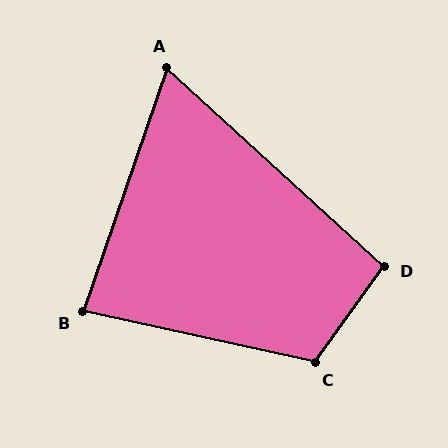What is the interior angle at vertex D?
Approximately 97 degrees (obtuse).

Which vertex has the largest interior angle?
C, at approximately 113 degrees.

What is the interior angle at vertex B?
Approximately 83 degrees (acute).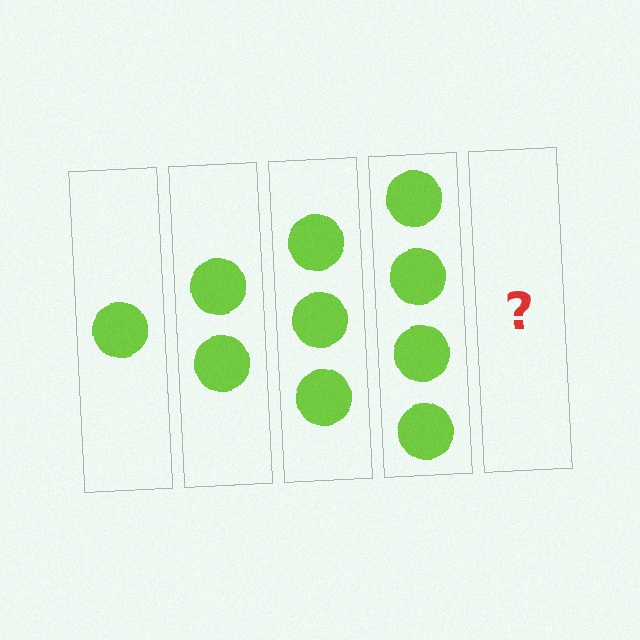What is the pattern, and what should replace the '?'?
The pattern is that each step adds one more circle. The '?' should be 5 circles.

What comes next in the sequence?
The next element should be 5 circles.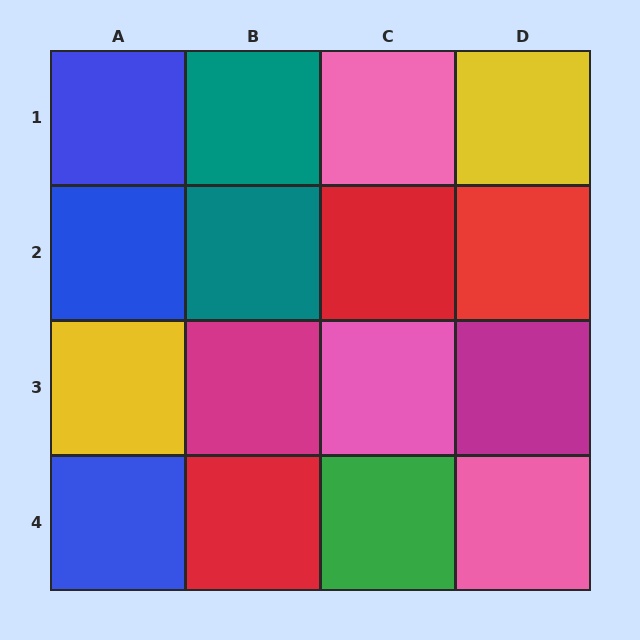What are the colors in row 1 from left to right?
Blue, teal, pink, yellow.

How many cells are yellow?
2 cells are yellow.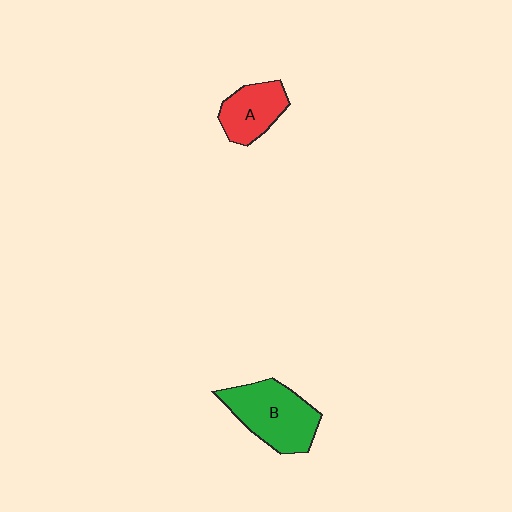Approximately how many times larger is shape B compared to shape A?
Approximately 1.6 times.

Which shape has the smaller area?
Shape A (red).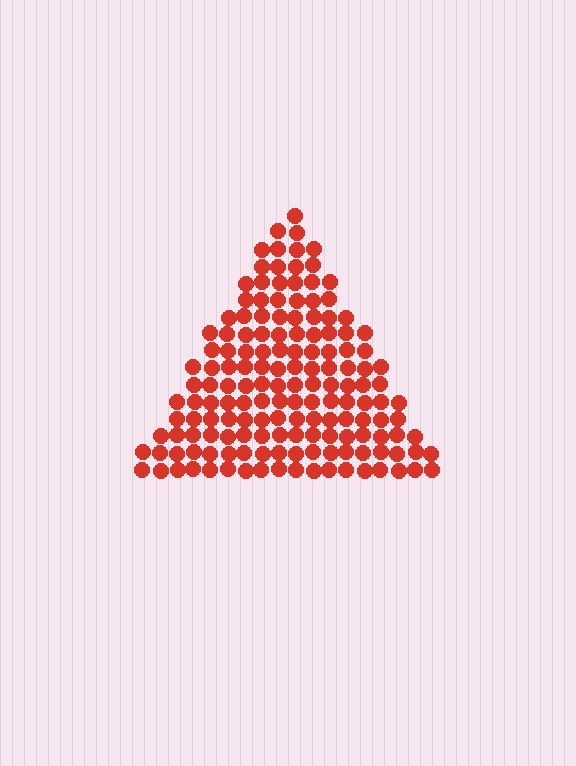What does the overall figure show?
The overall figure shows a triangle.